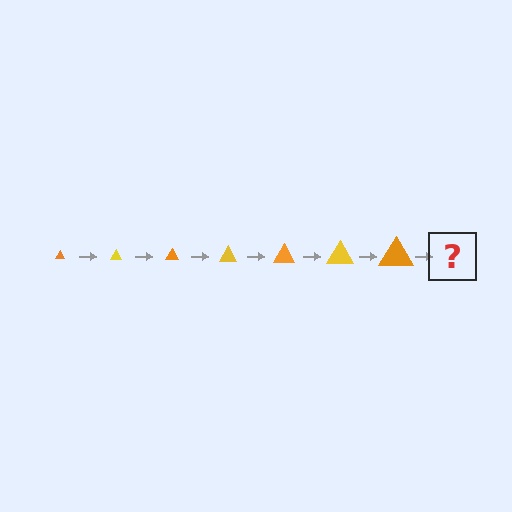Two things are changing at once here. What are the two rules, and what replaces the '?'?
The two rules are that the triangle grows larger each step and the color cycles through orange and yellow. The '?' should be a yellow triangle, larger than the previous one.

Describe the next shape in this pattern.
It should be a yellow triangle, larger than the previous one.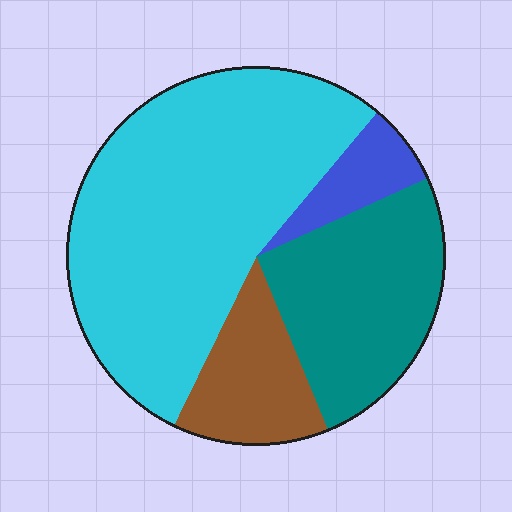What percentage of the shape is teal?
Teal takes up between a quarter and a half of the shape.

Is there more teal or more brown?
Teal.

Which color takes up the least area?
Blue, at roughly 5%.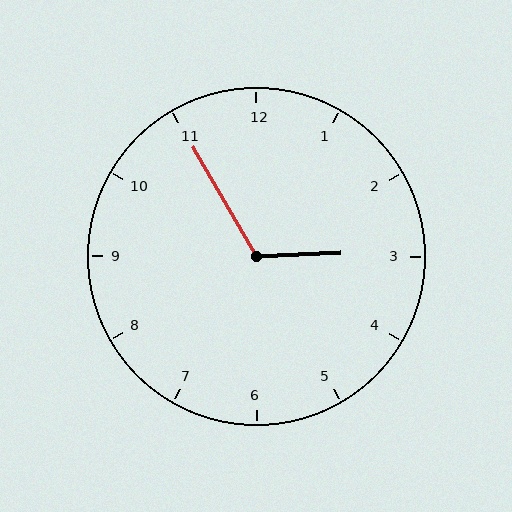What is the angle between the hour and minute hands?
Approximately 118 degrees.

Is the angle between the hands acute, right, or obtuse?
It is obtuse.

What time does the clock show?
2:55.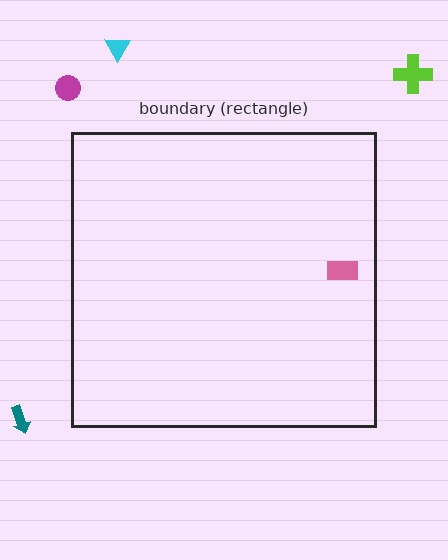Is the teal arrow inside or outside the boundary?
Outside.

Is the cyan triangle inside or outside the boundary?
Outside.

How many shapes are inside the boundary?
1 inside, 4 outside.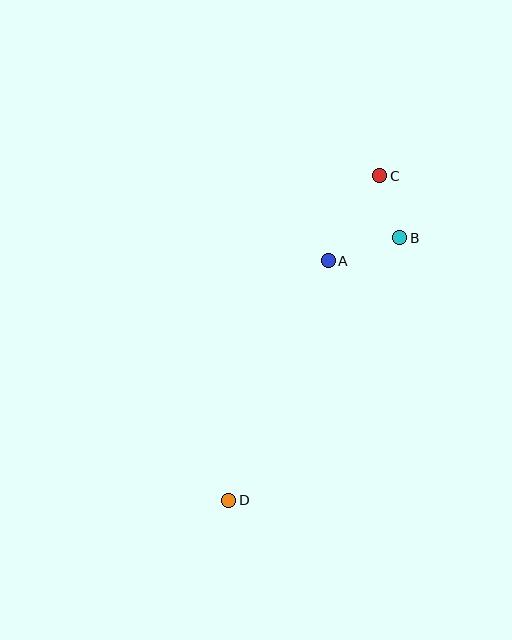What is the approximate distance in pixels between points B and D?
The distance between B and D is approximately 313 pixels.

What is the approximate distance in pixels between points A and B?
The distance between A and B is approximately 75 pixels.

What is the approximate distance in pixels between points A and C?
The distance between A and C is approximately 100 pixels.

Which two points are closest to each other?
Points B and C are closest to each other.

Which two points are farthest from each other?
Points C and D are farthest from each other.